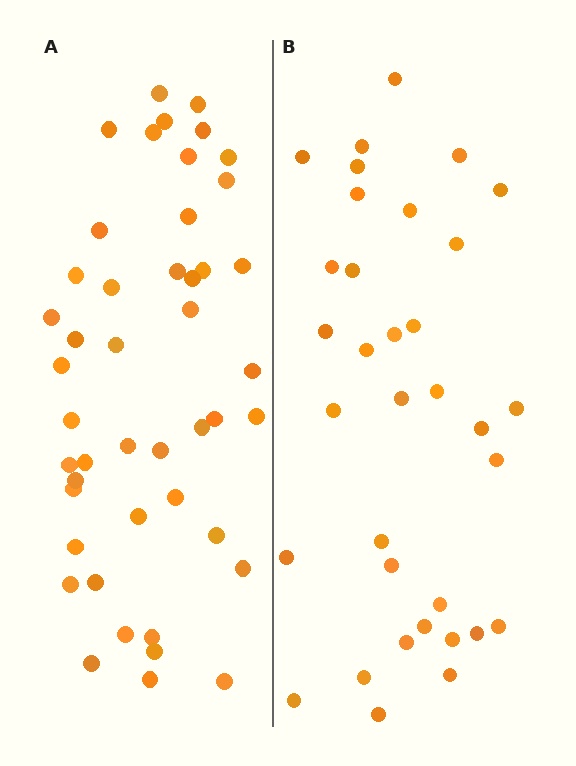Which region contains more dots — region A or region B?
Region A (the left region) has more dots.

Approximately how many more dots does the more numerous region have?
Region A has roughly 12 or so more dots than region B.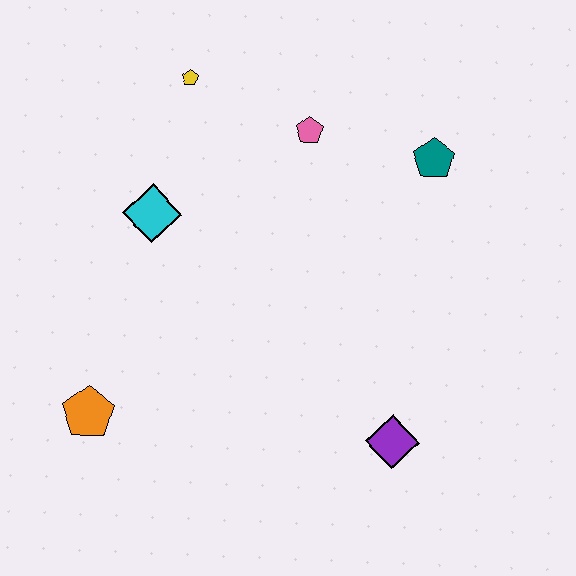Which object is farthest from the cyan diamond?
The purple diamond is farthest from the cyan diamond.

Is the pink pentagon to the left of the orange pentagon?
No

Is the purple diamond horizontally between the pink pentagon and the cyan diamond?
No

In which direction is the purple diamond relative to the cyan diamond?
The purple diamond is to the right of the cyan diamond.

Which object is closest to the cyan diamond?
The yellow pentagon is closest to the cyan diamond.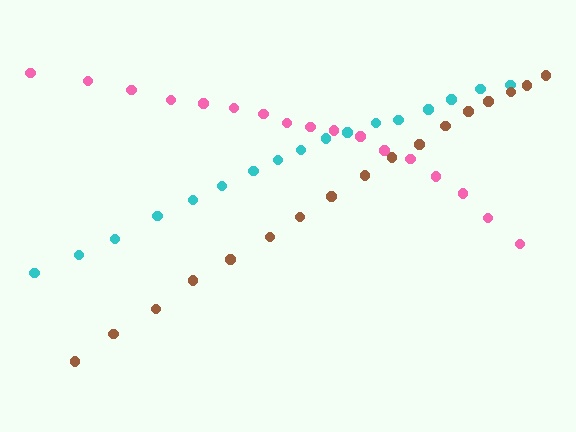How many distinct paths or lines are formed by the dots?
There are 3 distinct paths.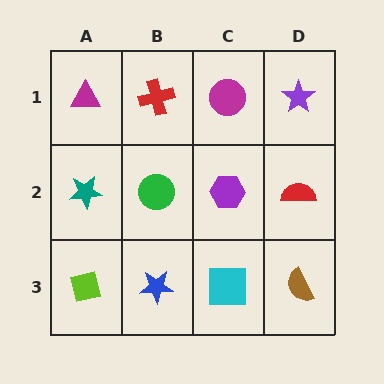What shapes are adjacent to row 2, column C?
A magenta circle (row 1, column C), a cyan square (row 3, column C), a green circle (row 2, column B), a red semicircle (row 2, column D).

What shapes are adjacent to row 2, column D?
A purple star (row 1, column D), a brown semicircle (row 3, column D), a purple hexagon (row 2, column C).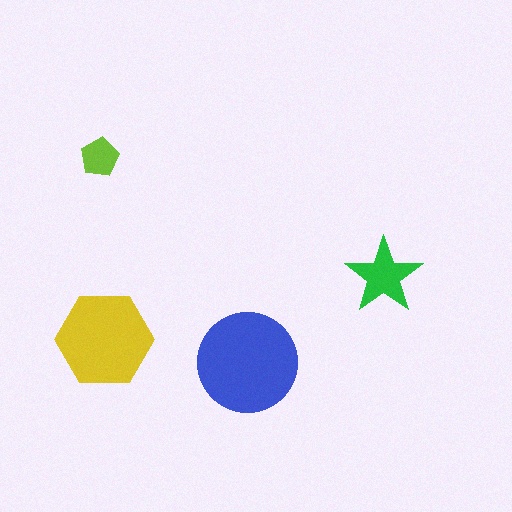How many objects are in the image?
There are 4 objects in the image.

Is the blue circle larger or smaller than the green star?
Larger.